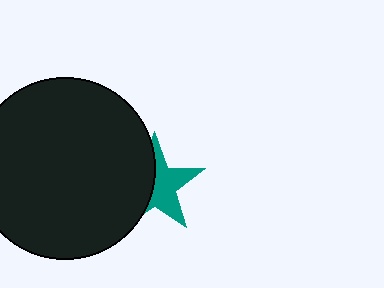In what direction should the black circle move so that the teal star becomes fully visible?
The black circle should move left. That is the shortest direction to clear the overlap and leave the teal star fully visible.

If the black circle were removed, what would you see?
You would see the complete teal star.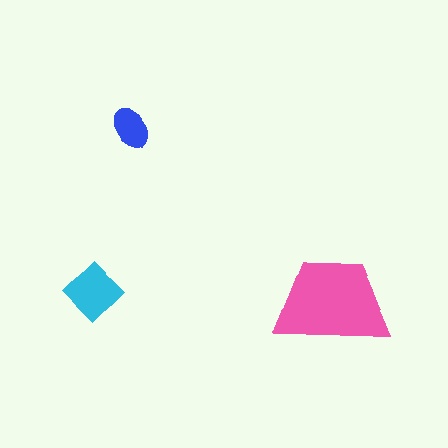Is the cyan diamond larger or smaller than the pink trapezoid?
Smaller.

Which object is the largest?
The pink trapezoid.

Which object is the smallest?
The blue ellipse.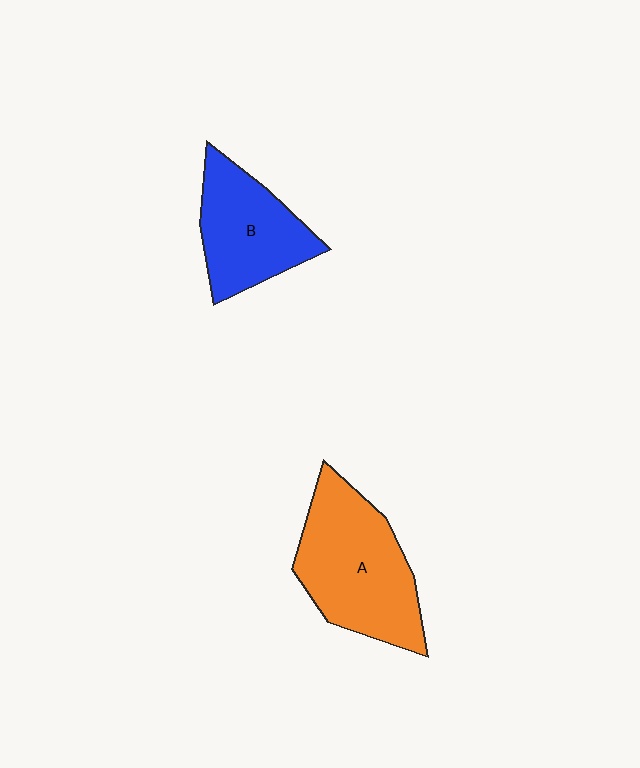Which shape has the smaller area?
Shape B (blue).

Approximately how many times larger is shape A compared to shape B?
Approximately 1.3 times.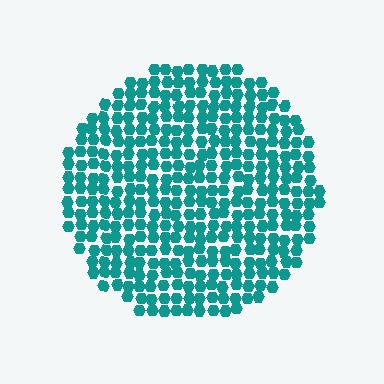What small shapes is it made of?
It is made of small hexagons.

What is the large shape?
The large shape is a circle.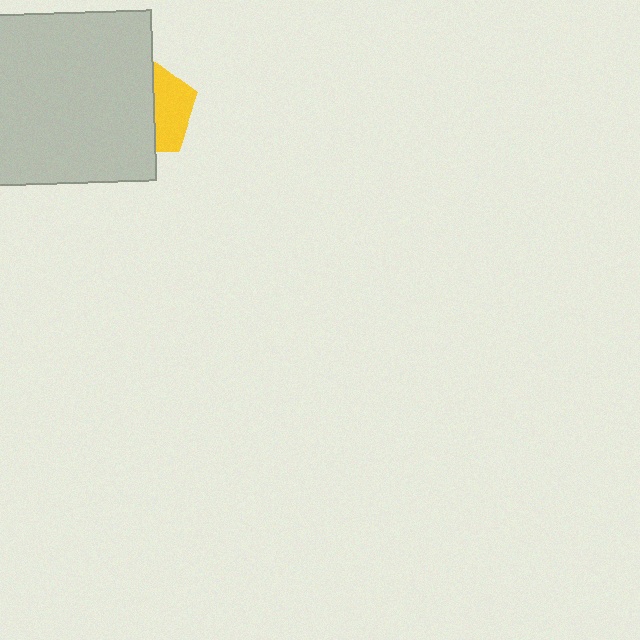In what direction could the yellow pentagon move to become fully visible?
The yellow pentagon could move right. That would shift it out from behind the light gray square entirely.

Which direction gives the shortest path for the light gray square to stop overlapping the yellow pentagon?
Moving left gives the shortest separation.